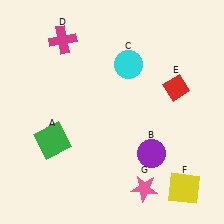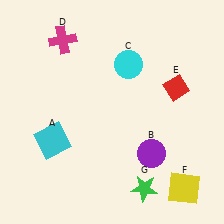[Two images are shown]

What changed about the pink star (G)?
In Image 1, G is pink. In Image 2, it changed to green.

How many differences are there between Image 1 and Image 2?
There are 2 differences between the two images.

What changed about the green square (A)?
In Image 1, A is green. In Image 2, it changed to cyan.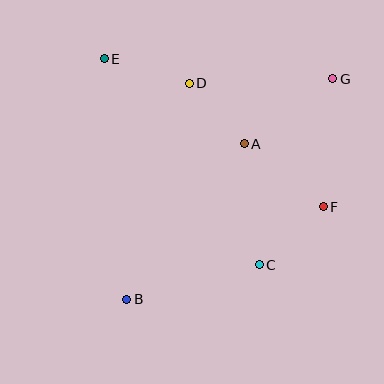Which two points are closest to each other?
Points A and D are closest to each other.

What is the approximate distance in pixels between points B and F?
The distance between B and F is approximately 217 pixels.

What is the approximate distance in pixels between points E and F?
The distance between E and F is approximately 264 pixels.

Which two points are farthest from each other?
Points B and G are farthest from each other.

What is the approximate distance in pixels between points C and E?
The distance between C and E is approximately 258 pixels.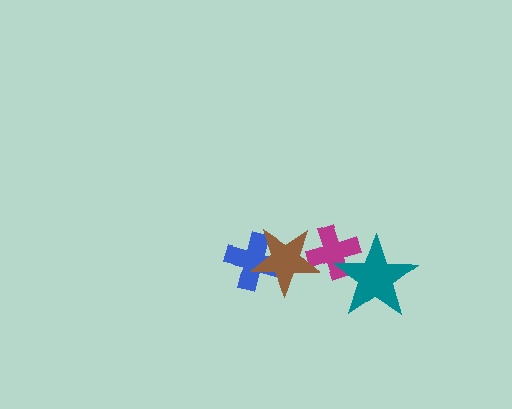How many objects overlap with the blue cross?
1 object overlaps with the blue cross.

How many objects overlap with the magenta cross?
2 objects overlap with the magenta cross.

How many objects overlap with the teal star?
1 object overlaps with the teal star.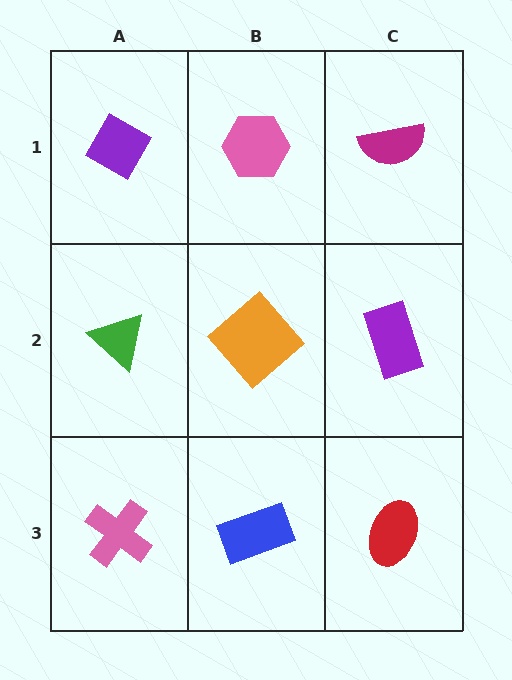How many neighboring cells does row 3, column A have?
2.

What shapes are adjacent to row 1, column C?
A purple rectangle (row 2, column C), a pink hexagon (row 1, column B).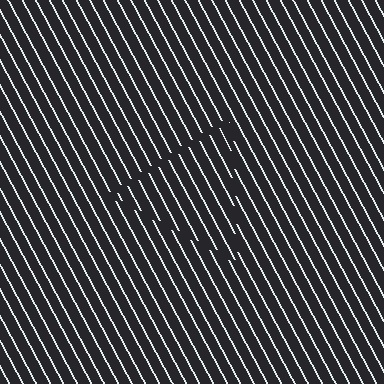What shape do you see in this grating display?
An illusory triangle. The interior of the shape contains the same grating, shifted by half a period — the contour is defined by the phase discontinuity where line-ends from the inner and outer gratings abut.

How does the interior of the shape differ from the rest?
The interior of the shape contains the same grating, shifted by half a period — the contour is defined by the phase discontinuity where line-ends from the inner and outer gratings abut.